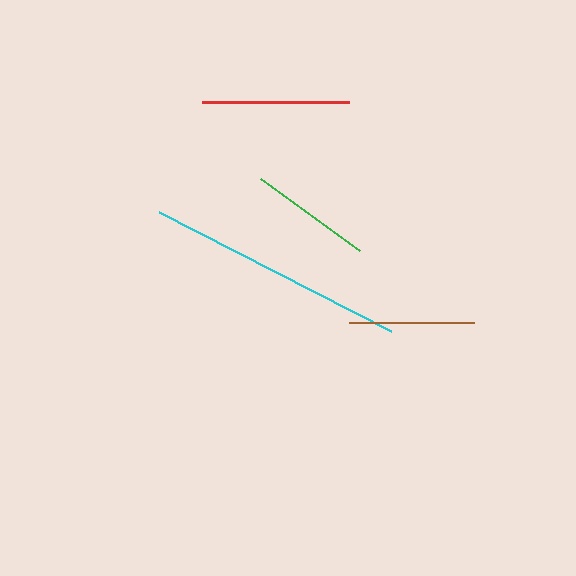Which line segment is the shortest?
The green line is the shortest at approximately 122 pixels.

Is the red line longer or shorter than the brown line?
The red line is longer than the brown line.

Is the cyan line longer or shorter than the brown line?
The cyan line is longer than the brown line.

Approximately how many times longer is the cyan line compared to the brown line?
The cyan line is approximately 2.1 times the length of the brown line.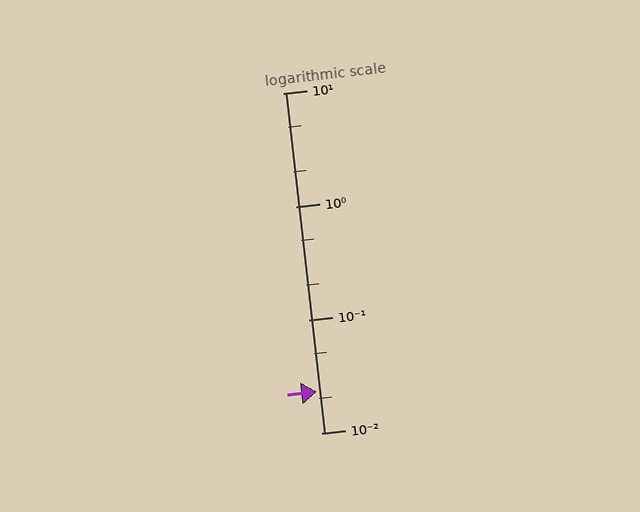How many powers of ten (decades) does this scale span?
The scale spans 3 decades, from 0.01 to 10.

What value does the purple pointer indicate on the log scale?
The pointer indicates approximately 0.023.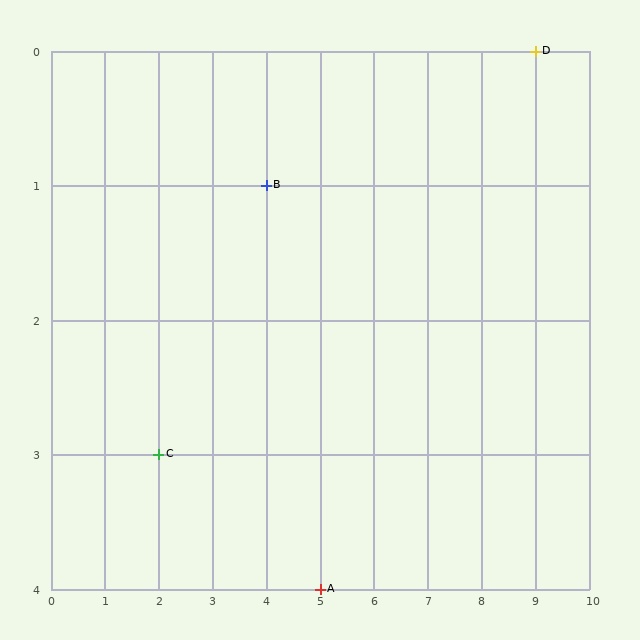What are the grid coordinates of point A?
Point A is at grid coordinates (5, 4).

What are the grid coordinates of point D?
Point D is at grid coordinates (9, 0).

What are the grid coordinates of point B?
Point B is at grid coordinates (4, 1).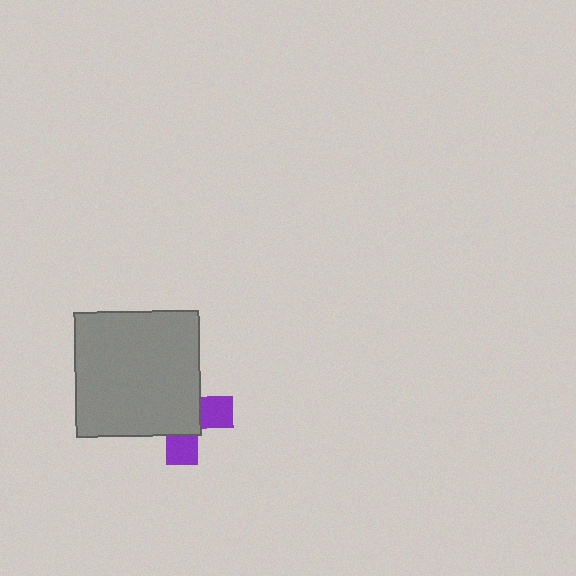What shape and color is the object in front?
The object in front is a gray square.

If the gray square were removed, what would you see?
You would see the complete purple cross.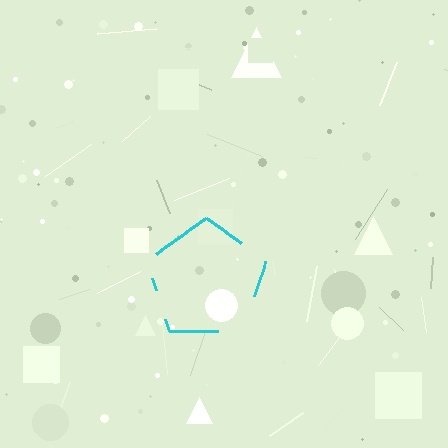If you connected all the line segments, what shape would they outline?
They would outline a pentagon.